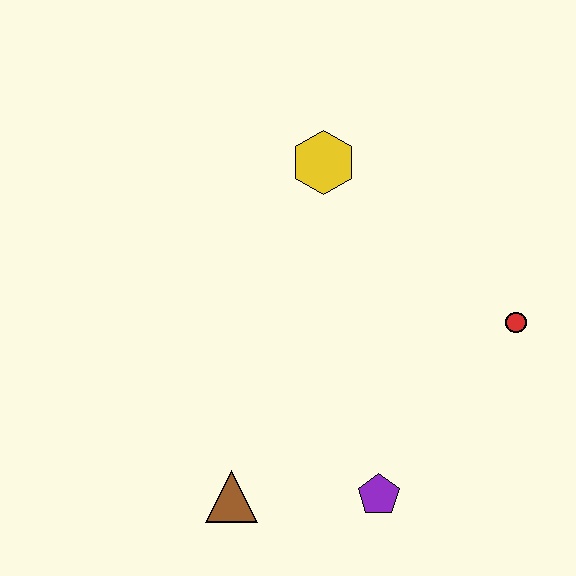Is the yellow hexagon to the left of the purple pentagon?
Yes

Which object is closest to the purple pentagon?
The brown triangle is closest to the purple pentagon.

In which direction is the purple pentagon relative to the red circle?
The purple pentagon is below the red circle.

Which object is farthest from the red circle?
The brown triangle is farthest from the red circle.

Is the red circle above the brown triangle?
Yes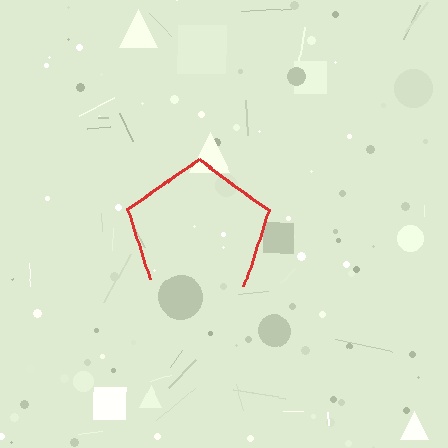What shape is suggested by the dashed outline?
The dashed outline suggests a pentagon.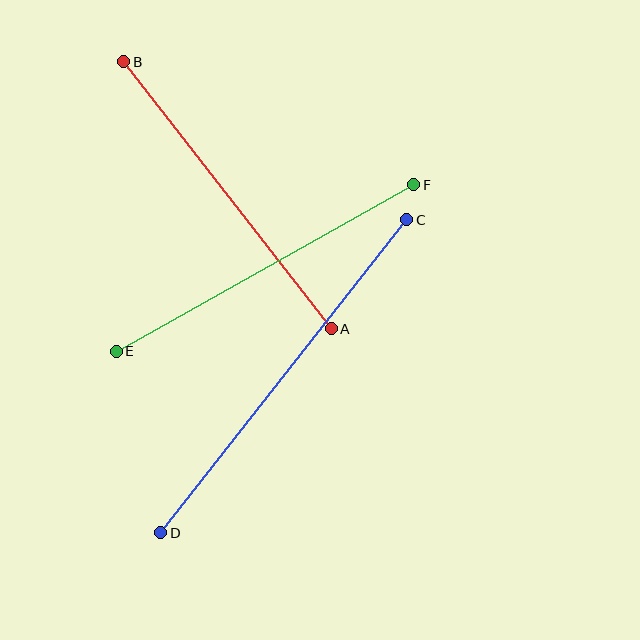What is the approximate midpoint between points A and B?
The midpoint is at approximately (227, 195) pixels.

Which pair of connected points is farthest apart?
Points C and D are farthest apart.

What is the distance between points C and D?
The distance is approximately 398 pixels.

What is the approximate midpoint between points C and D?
The midpoint is at approximately (284, 376) pixels.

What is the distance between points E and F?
The distance is approximately 341 pixels.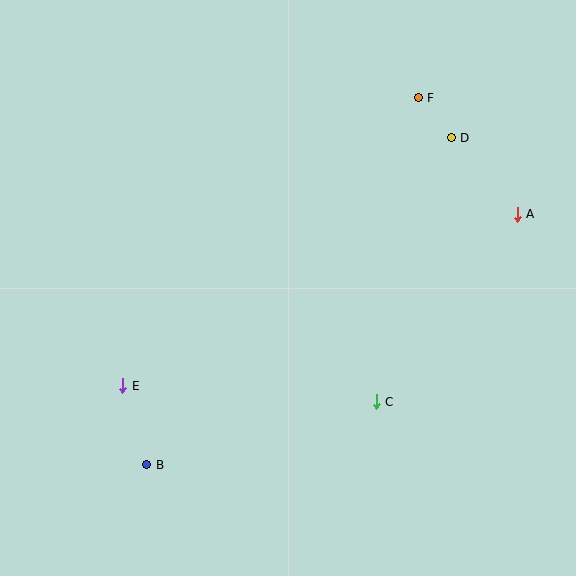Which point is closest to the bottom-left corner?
Point B is closest to the bottom-left corner.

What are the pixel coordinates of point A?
Point A is at (517, 214).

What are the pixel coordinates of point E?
Point E is at (123, 386).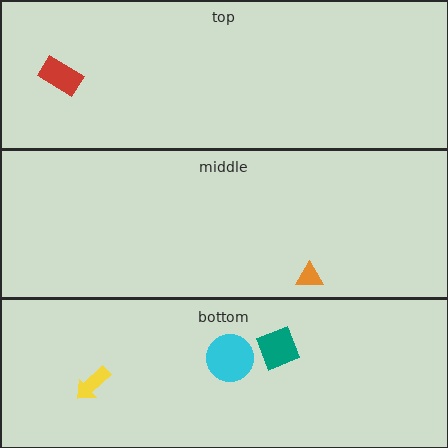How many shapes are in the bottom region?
3.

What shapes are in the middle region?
The orange triangle.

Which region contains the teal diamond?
The bottom region.